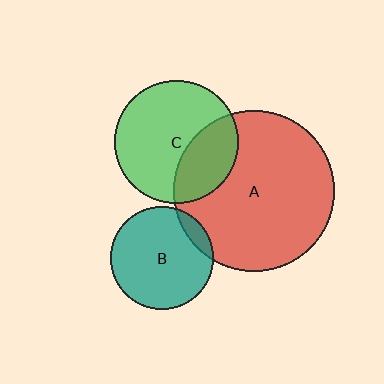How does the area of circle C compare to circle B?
Approximately 1.4 times.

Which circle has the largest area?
Circle A (red).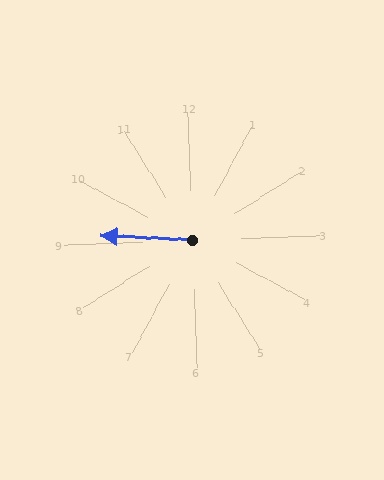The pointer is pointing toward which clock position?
Roughly 9 o'clock.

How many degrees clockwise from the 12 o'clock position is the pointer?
Approximately 275 degrees.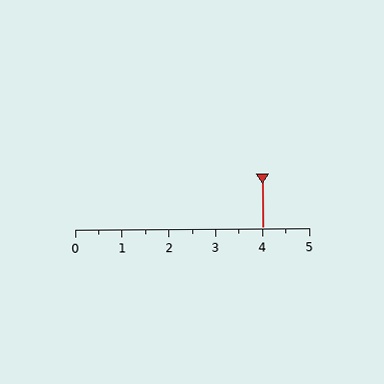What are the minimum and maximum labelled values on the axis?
The axis runs from 0 to 5.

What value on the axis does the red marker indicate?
The marker indicates approximately 4.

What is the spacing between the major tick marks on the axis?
The major ticks are spaced 1 apart.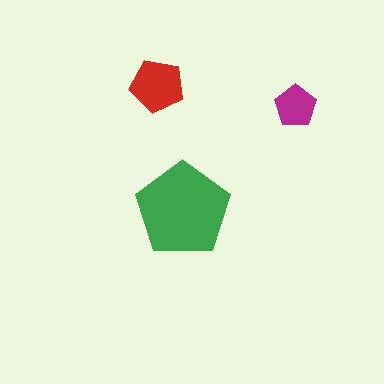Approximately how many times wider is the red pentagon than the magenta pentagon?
About 1.5 times wider.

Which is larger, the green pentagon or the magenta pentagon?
The green one.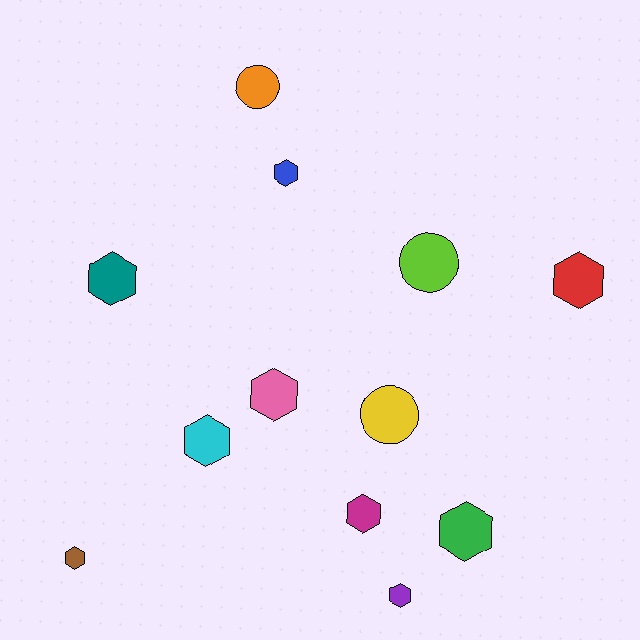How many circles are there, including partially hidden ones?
There are 3 circles.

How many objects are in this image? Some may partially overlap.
There are 12 objects.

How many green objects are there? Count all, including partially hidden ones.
There is 1 green object.